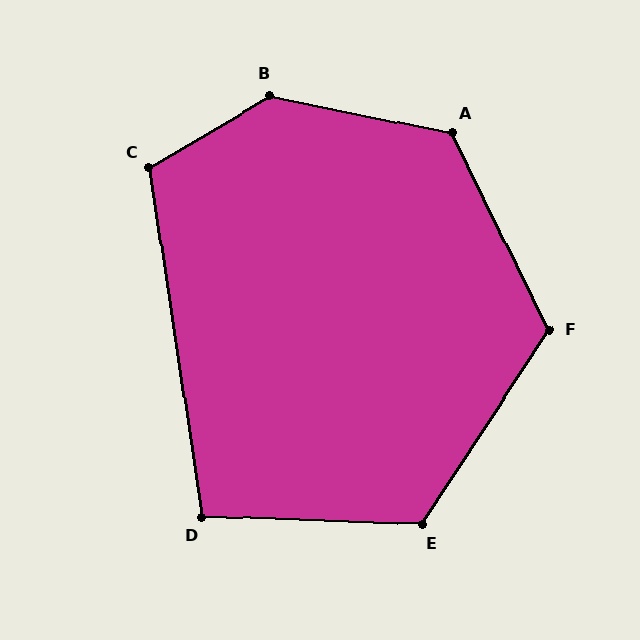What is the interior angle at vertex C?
Approximately 112 degrees (obtuse).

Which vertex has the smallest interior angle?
D, at approximately 101 degrees.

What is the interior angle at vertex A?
Approximately 127 degrees (obtuse).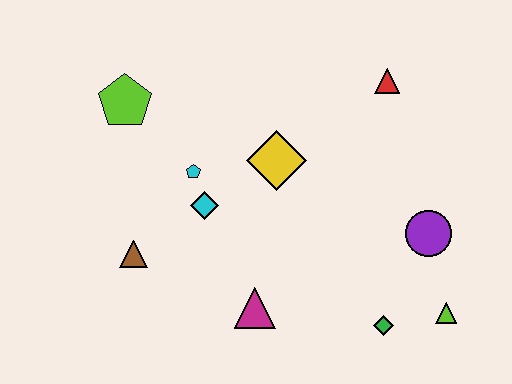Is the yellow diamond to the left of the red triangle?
Yes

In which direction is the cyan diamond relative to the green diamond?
The cyan diamond is to the left of the green diamond.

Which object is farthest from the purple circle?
The lime pentagon is farthest from the purple circle.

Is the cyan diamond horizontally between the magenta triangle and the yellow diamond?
No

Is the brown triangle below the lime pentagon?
Yes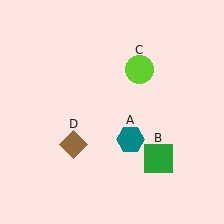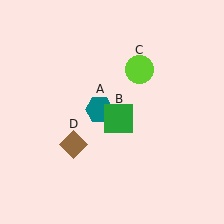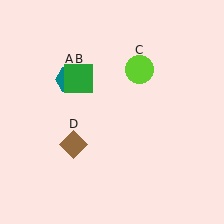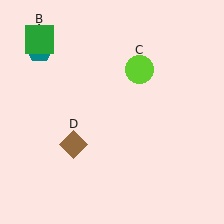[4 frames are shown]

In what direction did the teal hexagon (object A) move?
The teal hexagon (object A) moved up and to the left.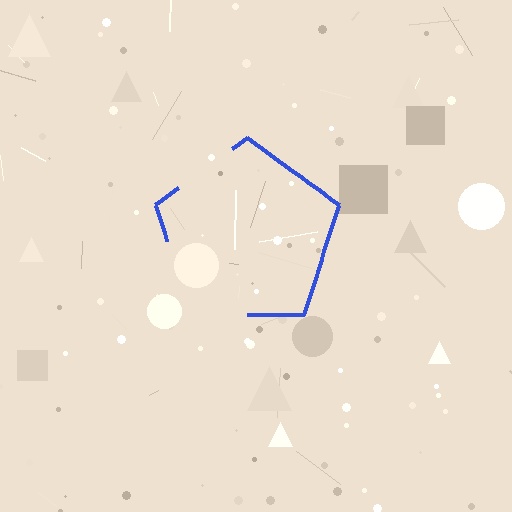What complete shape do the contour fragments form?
The contour fragments form a pentagon.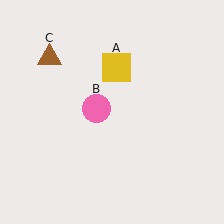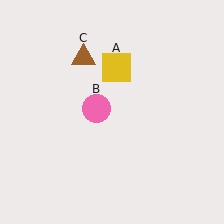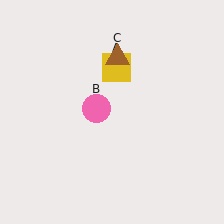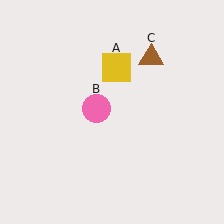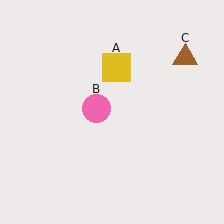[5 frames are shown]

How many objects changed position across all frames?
1 object changed position: brown triangle (object C).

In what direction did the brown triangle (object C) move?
The brown triangle (object C) moved right.